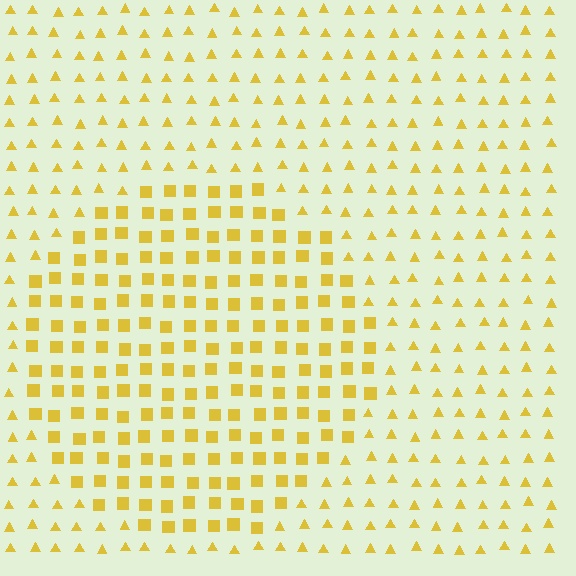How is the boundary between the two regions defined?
The boundary is defined by a change in element shape: squares inside vs. triangles outside. All elements share the same color and spacing.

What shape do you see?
I see a circle.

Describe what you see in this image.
The image is filled with small yellow elements arranged in a uniform grid. A circle-shaped region contains squares, while the surrounding area contains triangles. The boundary is defined purely by the change in element shape.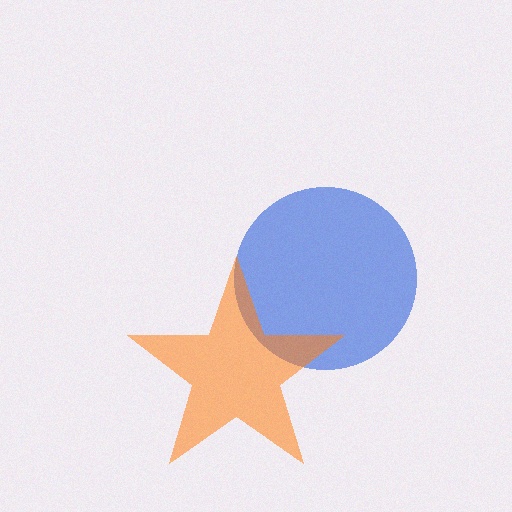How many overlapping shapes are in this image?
There are 2 overlapping shapes in the image.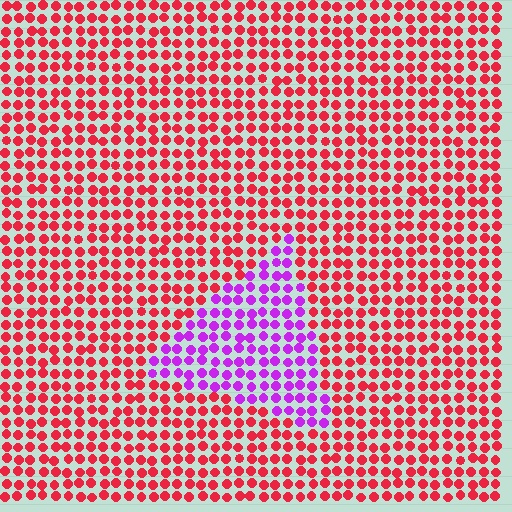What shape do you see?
I see a triangle.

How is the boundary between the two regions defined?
The boundary is defined purely by a slight shift in hue (about 61 degrees). Spacing, size, and orientation are identical on both sides.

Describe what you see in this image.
The image is filled with small red elements in a uniform arrangement. A triangle-shaped region is visible where the elements are tinted to a slightly different hue, forming a subtle color boundary.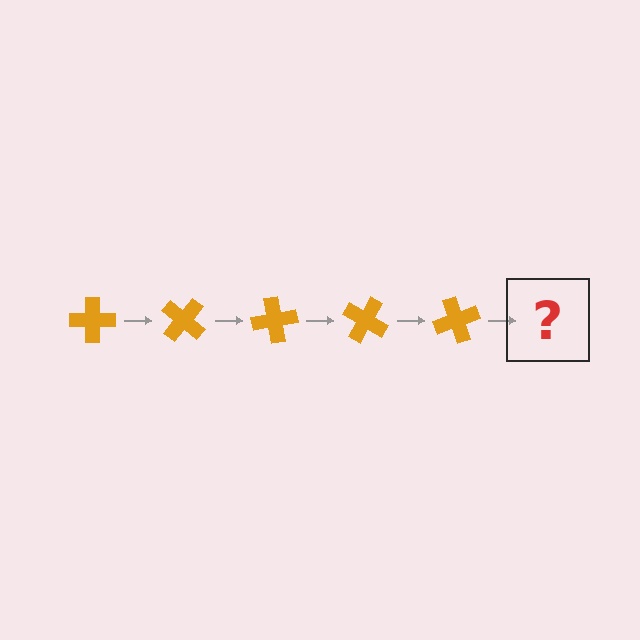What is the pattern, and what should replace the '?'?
The pattern is that the cross rotates 40 degrees each step. The '?' should be an orange cross rotated 200 degrees.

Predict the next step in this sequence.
The next step is an orange cross rotated 200 degrees.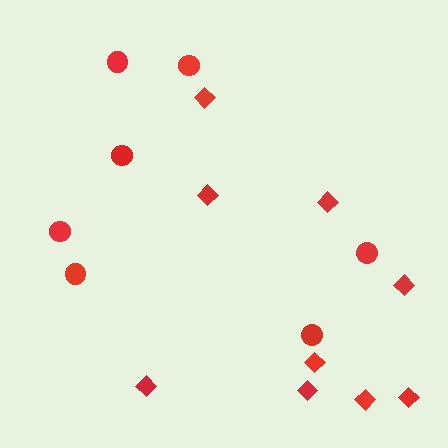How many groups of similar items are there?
There are 2 groups: one group of diamonds (9) and one group of circles (7).